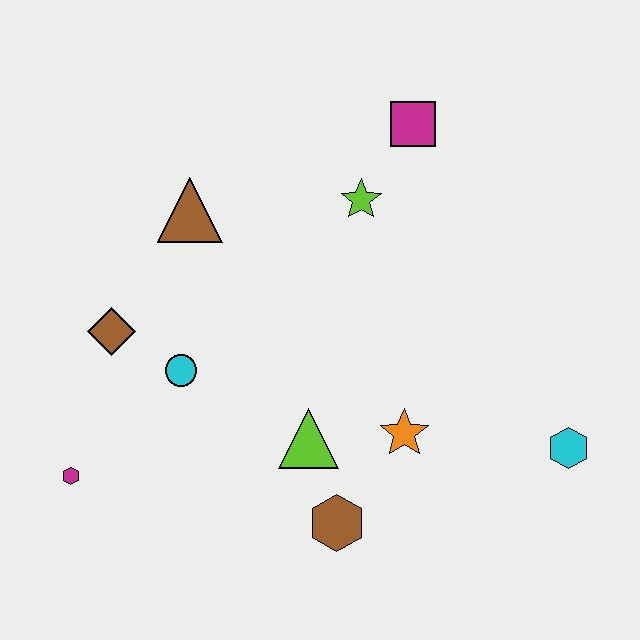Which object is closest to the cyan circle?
The brown diamond is closest to the cyan circle.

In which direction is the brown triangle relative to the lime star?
The brown triangle is to the left of the lime star.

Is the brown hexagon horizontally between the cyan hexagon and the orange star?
No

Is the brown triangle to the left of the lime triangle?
Yes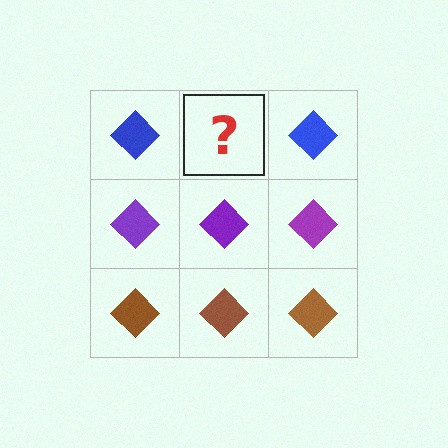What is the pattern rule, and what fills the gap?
The rule is that each row has a consistent color. The gap should be filled with a blue diamond.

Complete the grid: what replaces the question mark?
The question mark should be replaced with a blue diamond.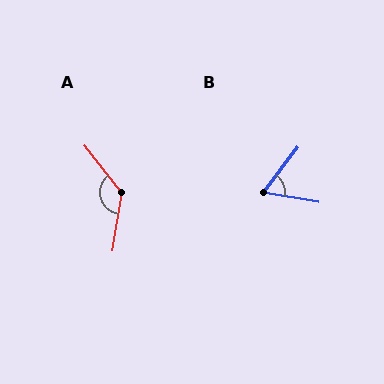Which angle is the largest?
A, at approximately 133 degrees.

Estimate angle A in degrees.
Approximately 133 degrees.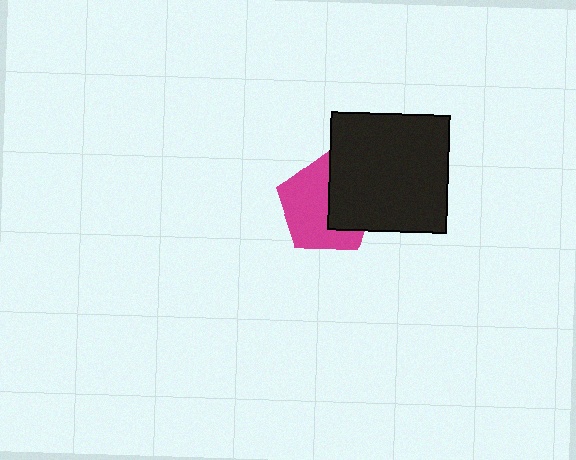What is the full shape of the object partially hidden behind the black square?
The partially hidden object is a magenta pentagon.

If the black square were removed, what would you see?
You would see the complete magenta pentagon.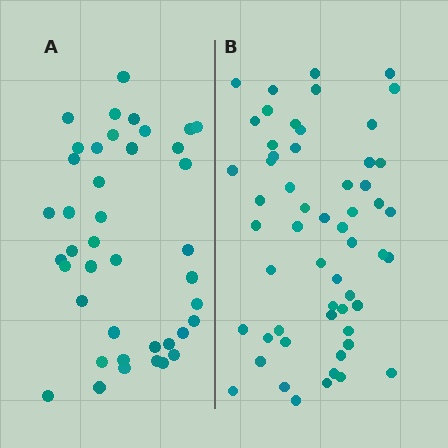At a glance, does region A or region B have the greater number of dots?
Region B (the right region) has more dots.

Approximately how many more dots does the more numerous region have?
Region B has approximately 15 more dots than region A.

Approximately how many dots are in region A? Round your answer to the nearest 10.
About 40 dots. (The exact count is 41, which rounds to 40.)